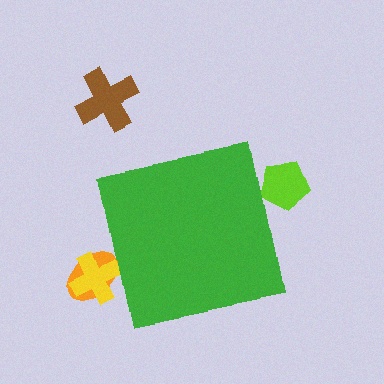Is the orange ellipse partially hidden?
Yes, the orange ellipse is partially hidden behind the green square.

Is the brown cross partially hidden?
No, the brown cross is fully visible.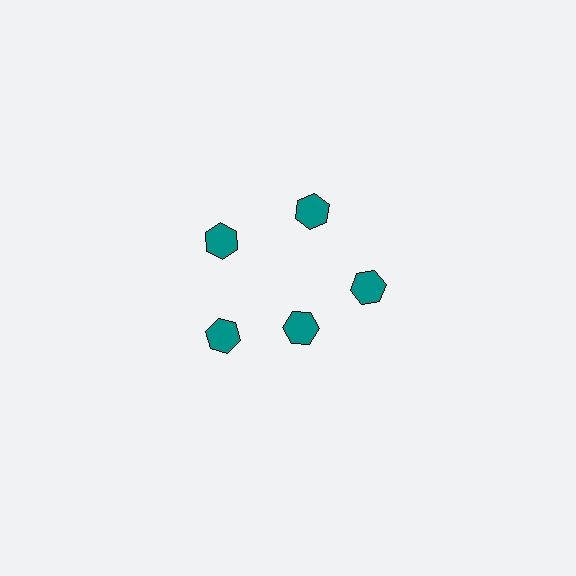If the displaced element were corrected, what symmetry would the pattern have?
It would have 5-fold rotational symmetry — the pattern would map onto itself every 72 degrees.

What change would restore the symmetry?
The symmetry would be restored by moving it outward, back onto the ring so that all 5 hexagons sit at equal angles and equal distance from the center.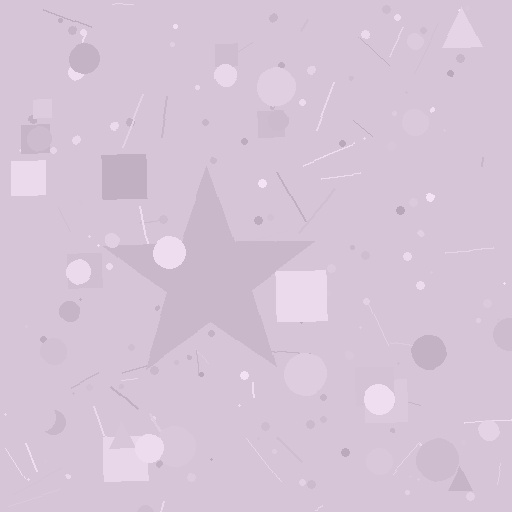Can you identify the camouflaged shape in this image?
The camouflaged shape is a star.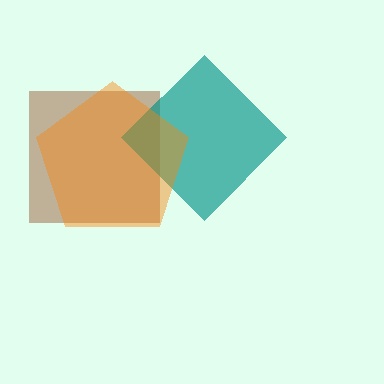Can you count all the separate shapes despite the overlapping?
Yes, there are 3 separate shapes.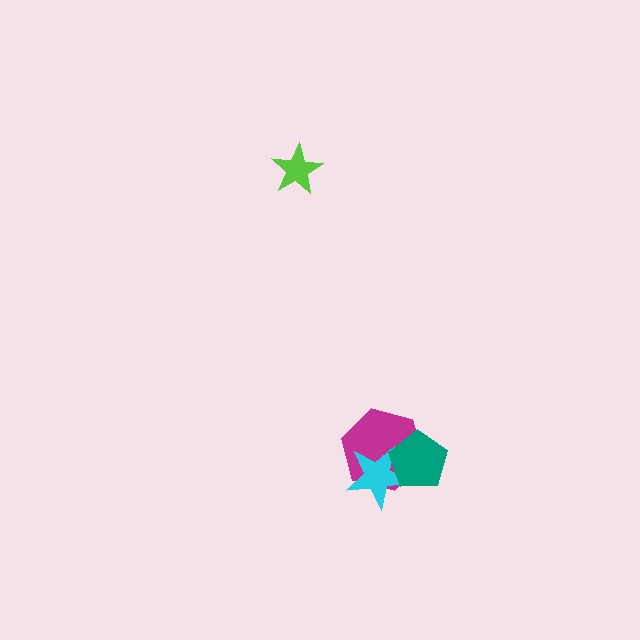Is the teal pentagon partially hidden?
No, no other shape covers it.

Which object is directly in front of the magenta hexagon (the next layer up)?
The cyan star is directly in front of the magenta hexagon.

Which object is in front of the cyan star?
The teal pentagon is in front of the cyan star.